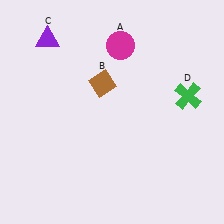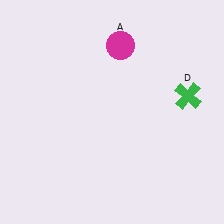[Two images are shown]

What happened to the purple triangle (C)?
The purple triangle (C) was removed in Image 2. It was in the top-left area of Image 1.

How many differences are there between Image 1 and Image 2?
There are 2 differences between the two images.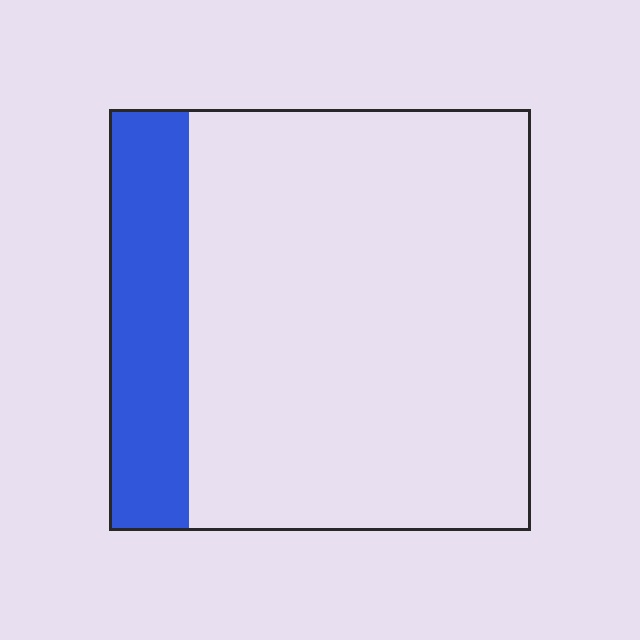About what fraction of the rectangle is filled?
About one fifth (1/5).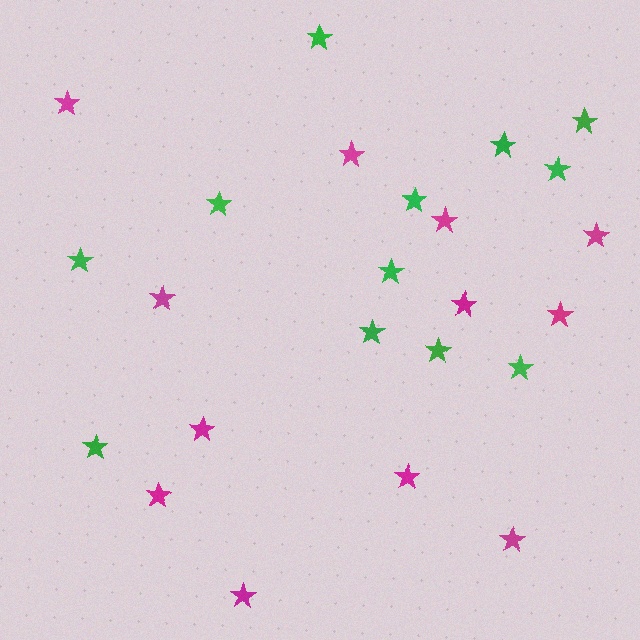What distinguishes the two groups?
There are 2 groups: one group of magenta stars (12) and one group of green stars (12).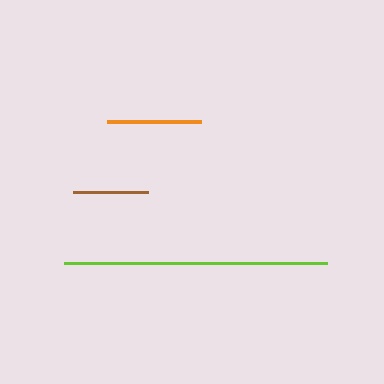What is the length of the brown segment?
The brown segment is approximately 75 pixels long.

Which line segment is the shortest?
The brown line is the shortest at approximately 75 pixels.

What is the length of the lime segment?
The lime segment is approximately 264 pixels long.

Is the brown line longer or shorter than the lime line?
The lime line is longer than the brown line.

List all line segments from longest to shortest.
From longest to shortest: lime, orange, brown.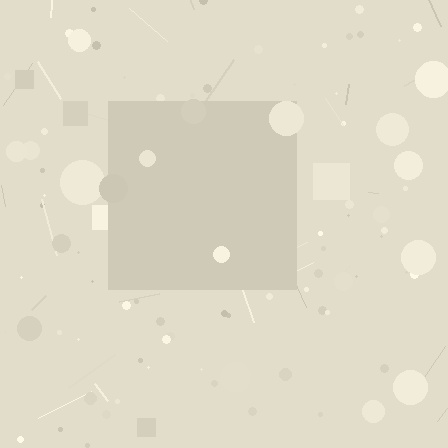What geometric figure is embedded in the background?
A square is embedded in the background.